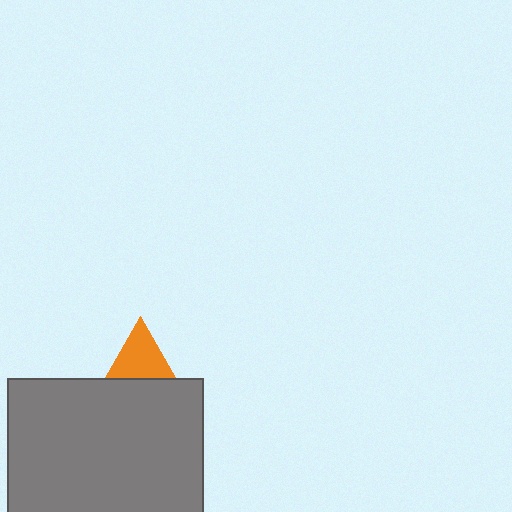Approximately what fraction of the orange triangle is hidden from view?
Roughly 62% of the orange triangle is hidden behind the gray rectangle.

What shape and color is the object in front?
The object in front is a gray rectangle.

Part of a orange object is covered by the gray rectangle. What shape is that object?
It is a triangle.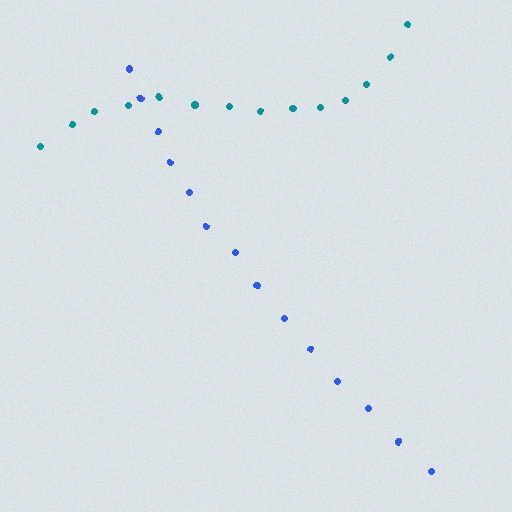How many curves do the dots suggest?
There are 2 distinct paths.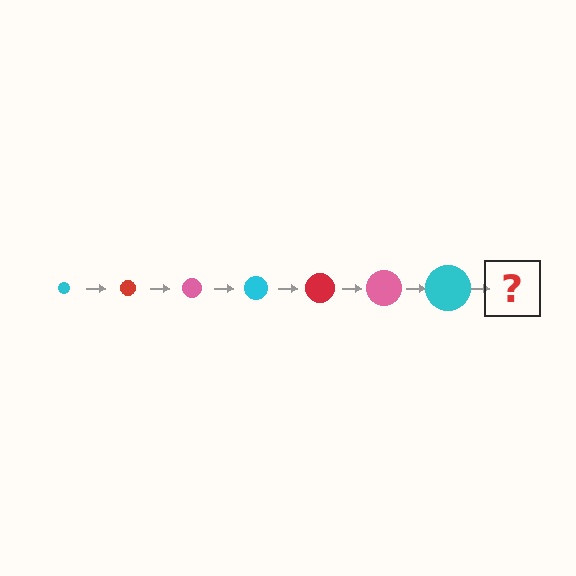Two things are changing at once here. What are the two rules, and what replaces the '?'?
The two rules are that the circle grows larger each step and the color cycles through cyan, red, and pink. The '?' should be a red circle, larger than the previous one.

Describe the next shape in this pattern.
It should be a red circle, larger than the previous one.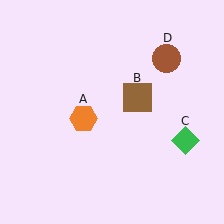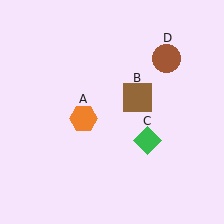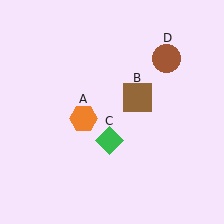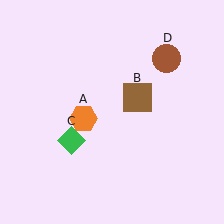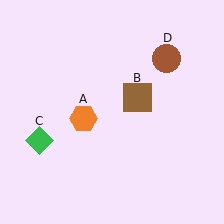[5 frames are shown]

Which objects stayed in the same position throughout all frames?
Orange hexagon (object A) and brown square (object B) and brown circle (object D) remained stationary.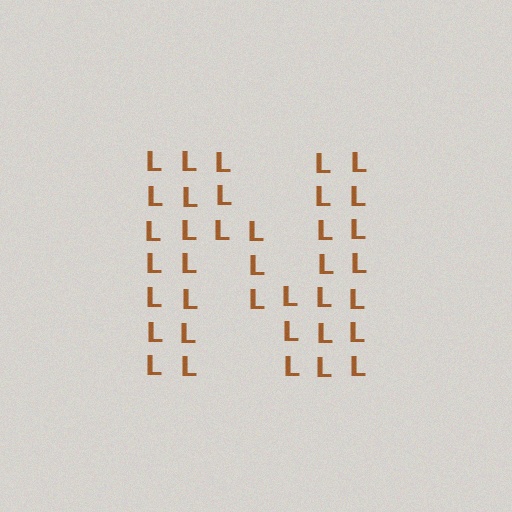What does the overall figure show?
The overall figure shows the letter N.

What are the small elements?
The small elements are letter L's.